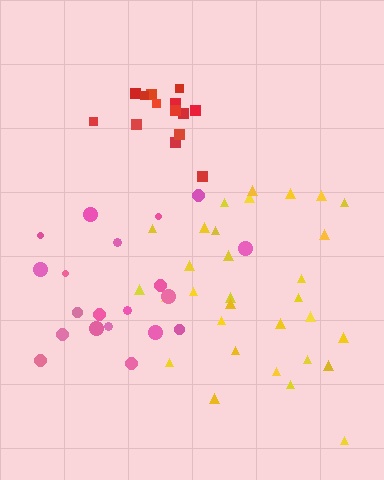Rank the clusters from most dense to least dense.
red, yellow, pink.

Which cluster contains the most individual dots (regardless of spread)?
Yellow (31).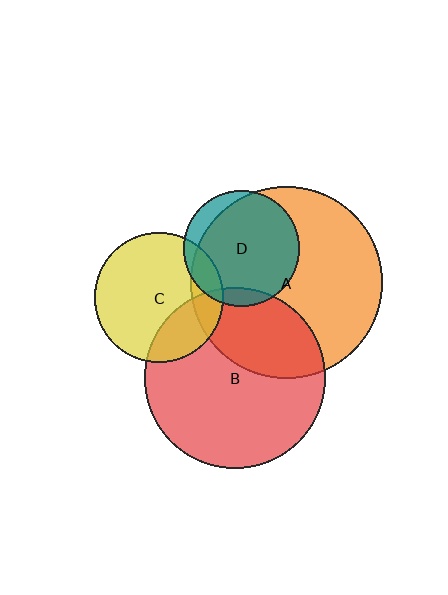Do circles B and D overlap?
Yes.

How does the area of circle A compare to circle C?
Approximately 2.2 times.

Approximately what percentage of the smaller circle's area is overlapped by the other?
Approximately 10%.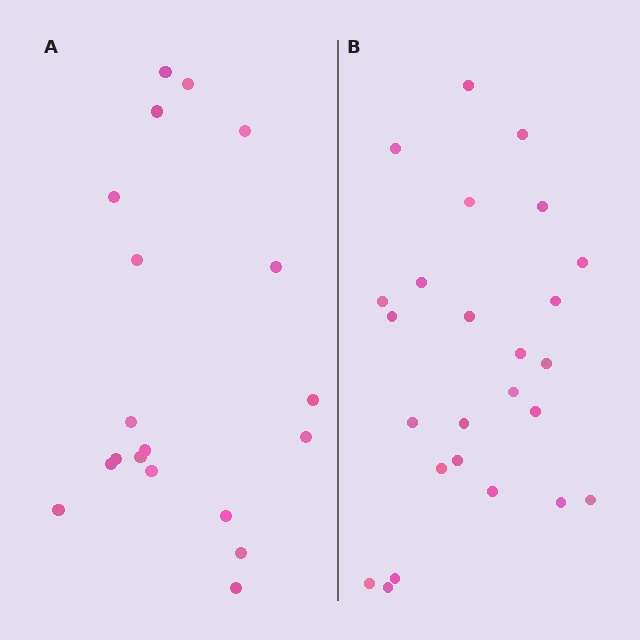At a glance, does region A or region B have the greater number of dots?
Region B (the right region) has more dots.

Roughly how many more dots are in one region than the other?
Region B has about 6 more dots than region A.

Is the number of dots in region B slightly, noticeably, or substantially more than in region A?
Region B has noticeably more, but not dramatically so. The ratio is roughly 1.3 to 1.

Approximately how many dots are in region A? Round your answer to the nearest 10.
About 20 dots. (The exact count is 19, which rounds to 20.)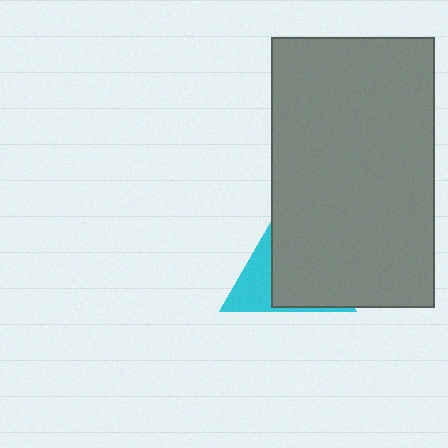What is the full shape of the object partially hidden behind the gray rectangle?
The partially hidden object is a cyan triangle.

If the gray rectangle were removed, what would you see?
You would see the complete cyan triangle.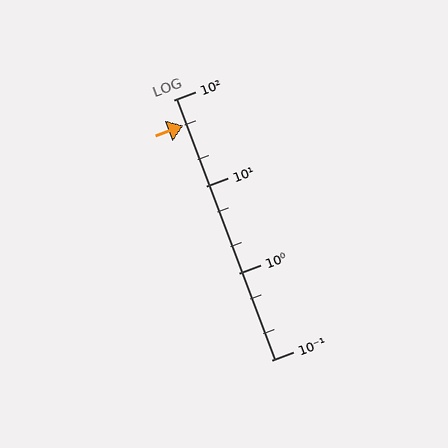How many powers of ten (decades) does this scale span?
The scale spans 3 decades, from 0.1 to 100.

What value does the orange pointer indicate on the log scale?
The pointer indicates approximately 51.